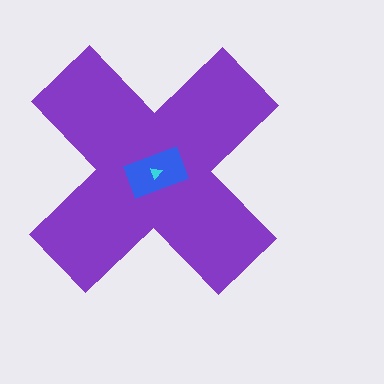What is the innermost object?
The cyan triangle.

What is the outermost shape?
The purple cross.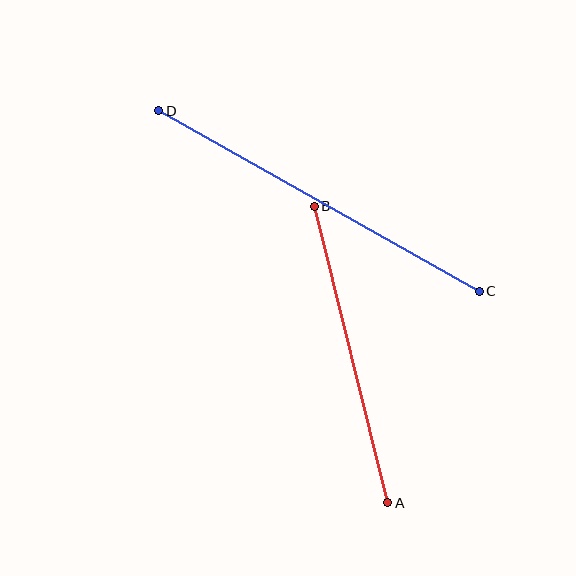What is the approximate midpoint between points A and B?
The midpoint is at approximately (351, 355) pixels.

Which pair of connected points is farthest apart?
Points C and D are farthest apart.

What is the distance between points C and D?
The distance is approximately 368 pixels.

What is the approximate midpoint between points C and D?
The midpoint is at approximately (319, 201) pixels.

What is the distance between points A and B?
The distance is approximately 306 pixels.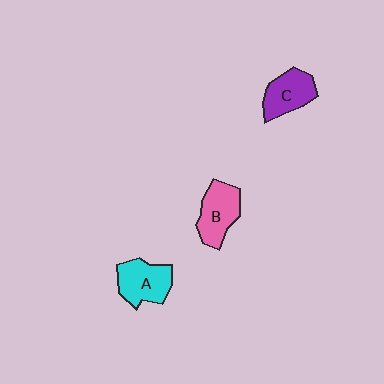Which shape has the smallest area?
Shape C (purple).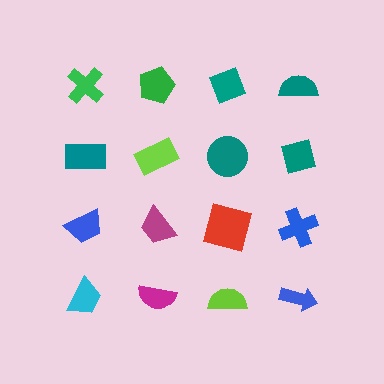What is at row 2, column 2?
A lime rectangle.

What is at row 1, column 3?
A teal diamond.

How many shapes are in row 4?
4 shapes.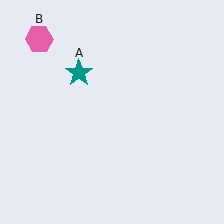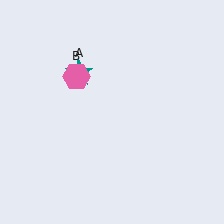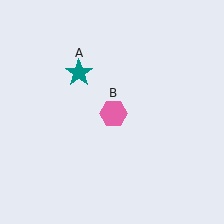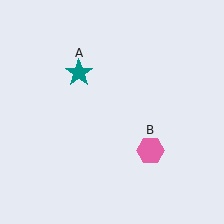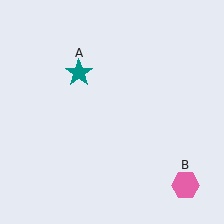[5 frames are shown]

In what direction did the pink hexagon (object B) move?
The pink hexagon (object B) moved down and to the right.